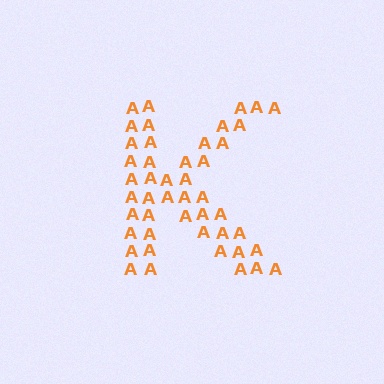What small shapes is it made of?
It is made of small letter A's.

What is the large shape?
The large shape is the letter K.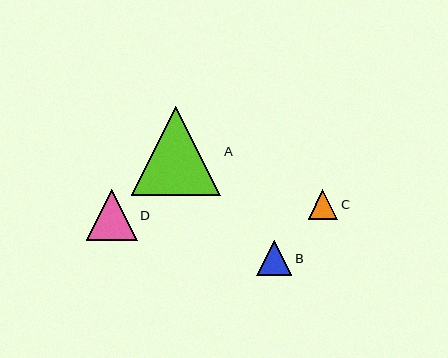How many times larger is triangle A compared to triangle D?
Triangle A is approximately 1.8 times the size of triangle D.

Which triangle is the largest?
Triangle A is the largest with a size of approximately 89 pixels.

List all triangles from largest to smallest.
From largest to smallest: A, D, B, C.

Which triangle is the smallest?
Triangle C is the smallest with a size of approximately 30 pixels.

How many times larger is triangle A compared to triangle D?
Triangle A is approximately 1.8 times the size of triangle D.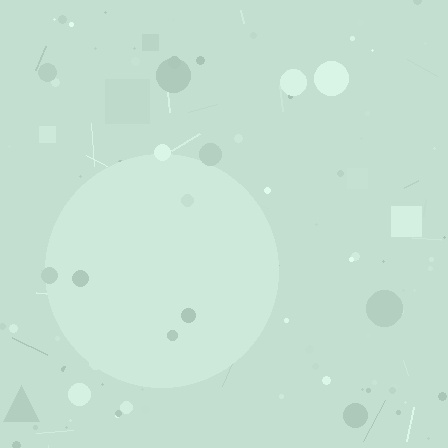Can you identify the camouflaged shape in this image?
The camouflaged shape is a circle.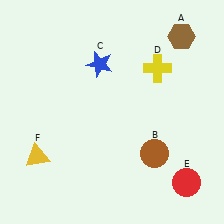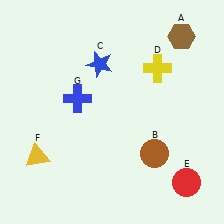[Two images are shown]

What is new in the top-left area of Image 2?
A blue cross (G) was added in the top-left area of Image 2.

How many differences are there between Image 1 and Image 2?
There is 1 difference between the two images.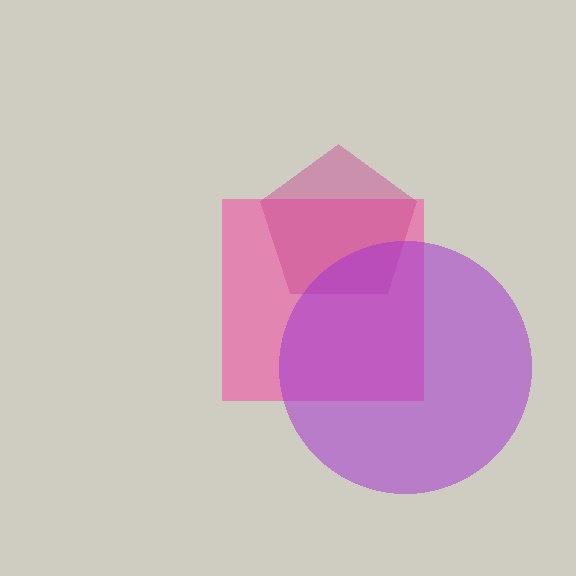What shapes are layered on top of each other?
The layered shapes are: a pink square, a magenta pentagon, a purple circle.